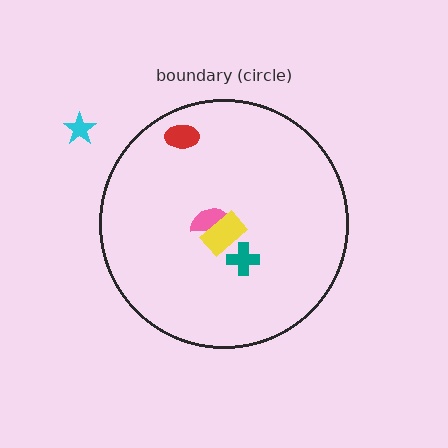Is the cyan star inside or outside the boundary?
Outside.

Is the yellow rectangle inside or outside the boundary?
Inside.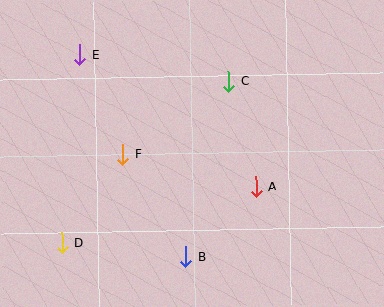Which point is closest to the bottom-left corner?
Point D is closest to the bottom-left corner.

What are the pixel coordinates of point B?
Point B is at (186, 257).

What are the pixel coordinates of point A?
Point A is at (256, 187).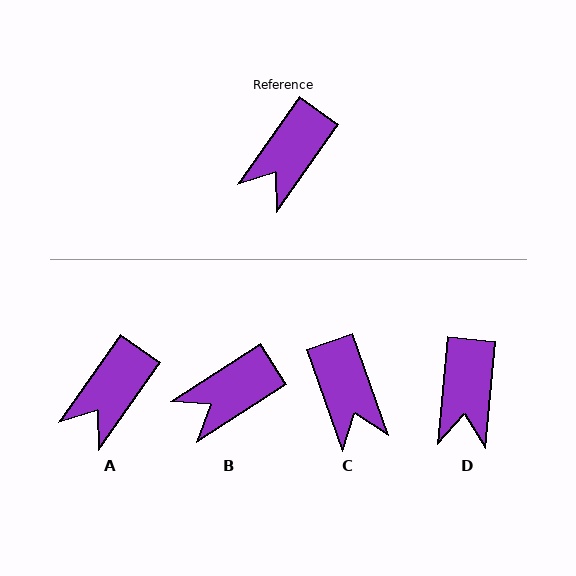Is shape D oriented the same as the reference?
No, it is off by about 30 degrees.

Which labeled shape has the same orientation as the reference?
A.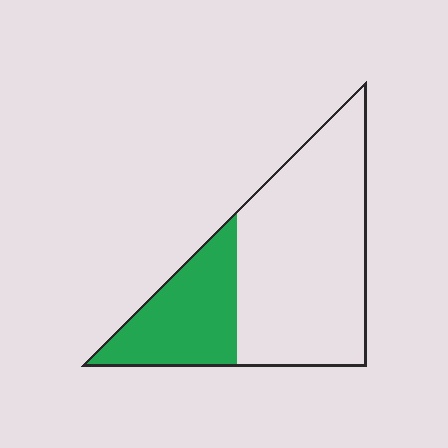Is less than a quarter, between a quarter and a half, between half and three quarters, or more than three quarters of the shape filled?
Between a quarter and a half.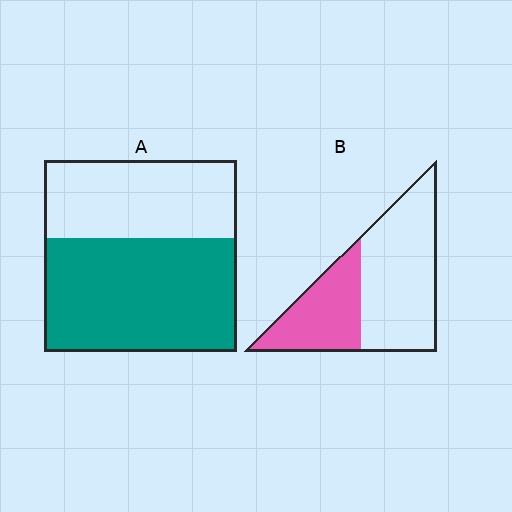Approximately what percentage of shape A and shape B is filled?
A is approximately 60% and B is approximately 35%.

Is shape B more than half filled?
No.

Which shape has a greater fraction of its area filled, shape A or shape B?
Shape A.